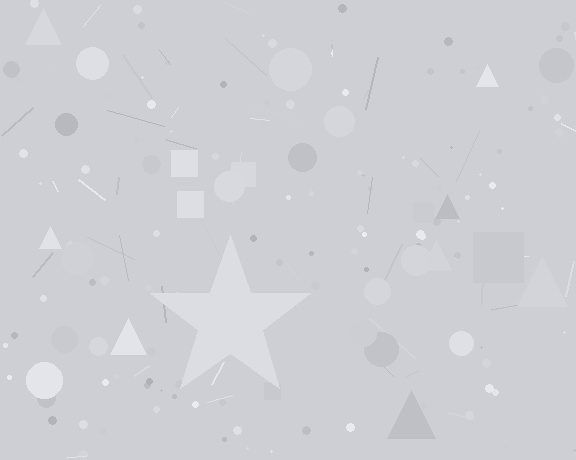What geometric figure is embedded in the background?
A star is embedded in the background.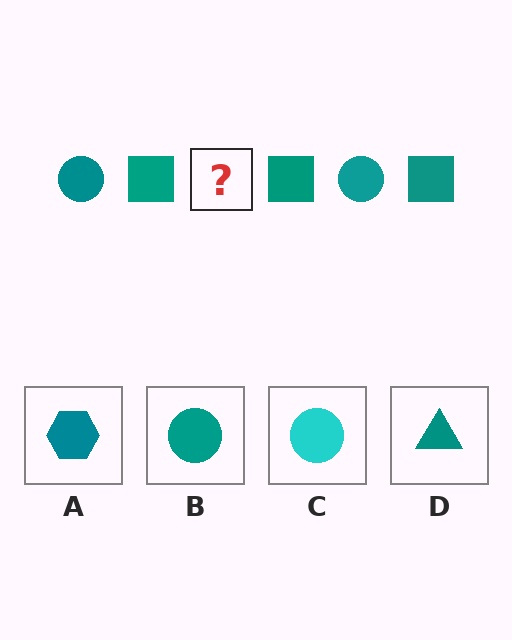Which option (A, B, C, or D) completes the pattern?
B.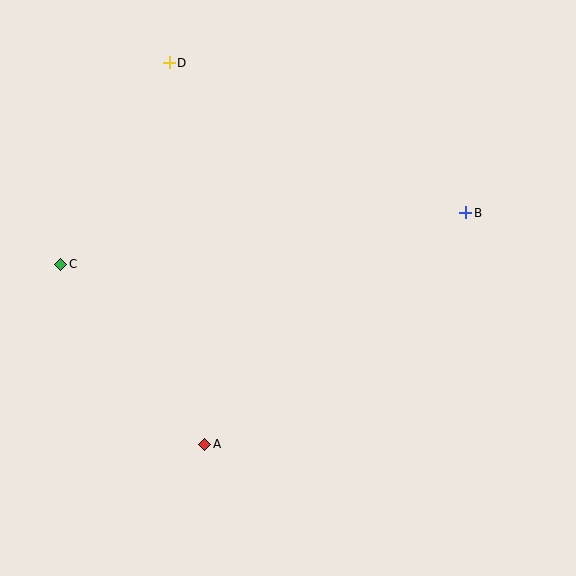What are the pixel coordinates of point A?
Point A is at (205, 444).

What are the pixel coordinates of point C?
Point C is at (61, 264).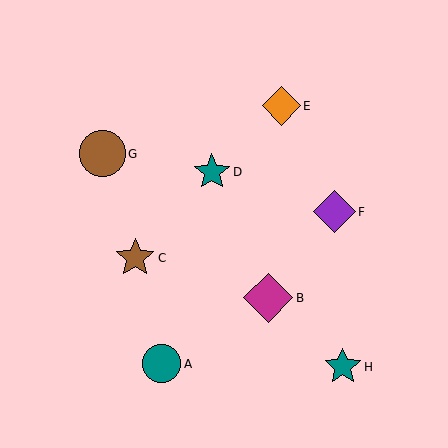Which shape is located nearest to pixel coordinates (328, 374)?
The teal star (labeled H) at (343, 367) is nearest to that location.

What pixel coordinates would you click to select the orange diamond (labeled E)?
Click at (281, 106) to select the orange diamond E.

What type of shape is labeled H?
Shape H is a teal star.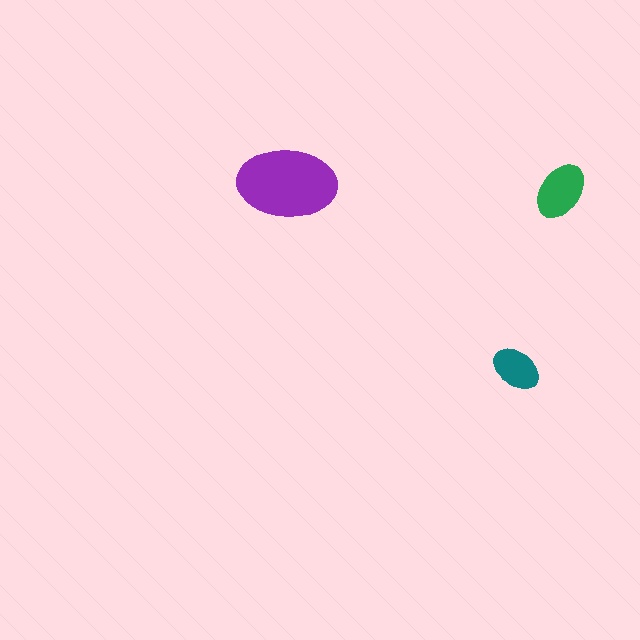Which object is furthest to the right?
The green ellipse is rightmost.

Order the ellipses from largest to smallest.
the purple one, the green one, the teal one.